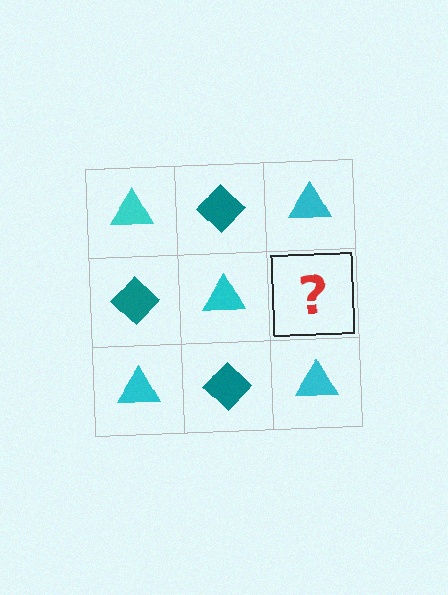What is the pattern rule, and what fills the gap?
The rule is that it alternates cyan triangle and teal diamond in a checkerboard pattern. The gap should be filled with a teal diamond.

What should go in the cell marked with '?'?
The missing cell should contain a teal diamond.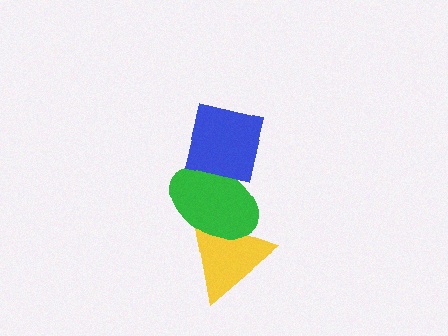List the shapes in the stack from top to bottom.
From top to bottom: the blue square, the green ellipse, the yellow triangle.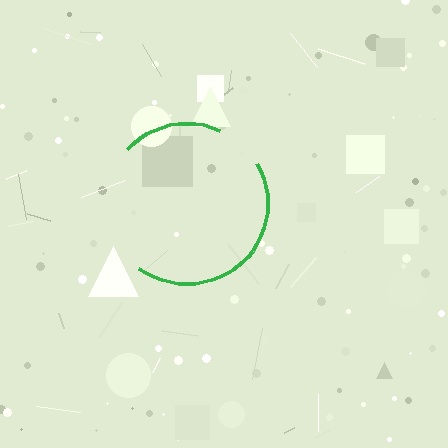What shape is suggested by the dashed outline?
The dashed outline suggests a circle.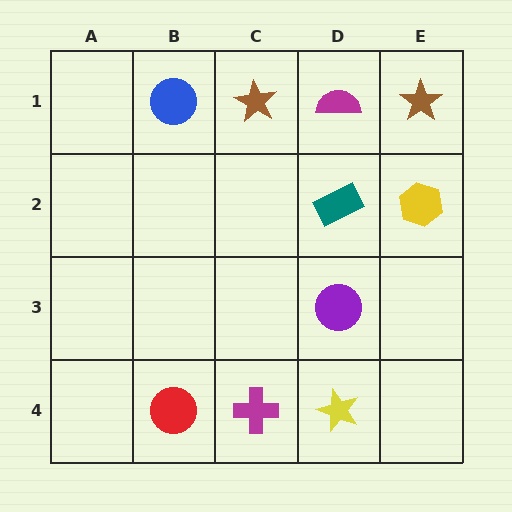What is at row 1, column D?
A magenta semicircle.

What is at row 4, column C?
A magenta cross.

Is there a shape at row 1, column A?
No, that cell is empty.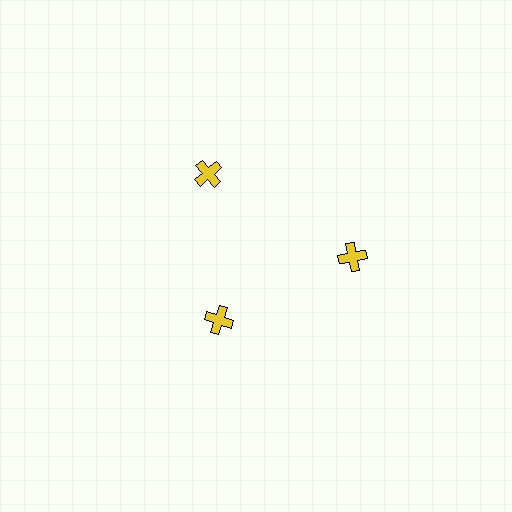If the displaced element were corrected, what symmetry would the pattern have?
It would have 3-fold rotational symmetry — the pattern would map onto itself every 120 degrees.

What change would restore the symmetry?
The symmetry would be restored by moving it outward, back onto the ring so that all 3 crosses sit at equal angles and equal distance from the center.